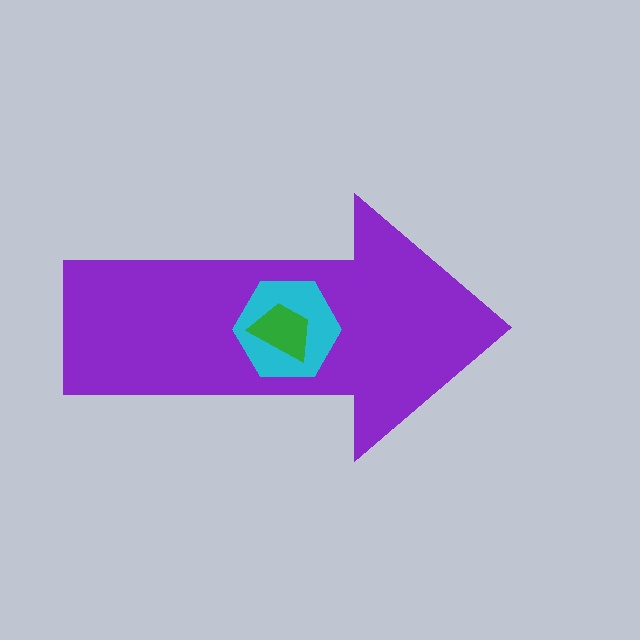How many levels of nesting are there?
3.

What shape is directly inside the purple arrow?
The cyan hexagon.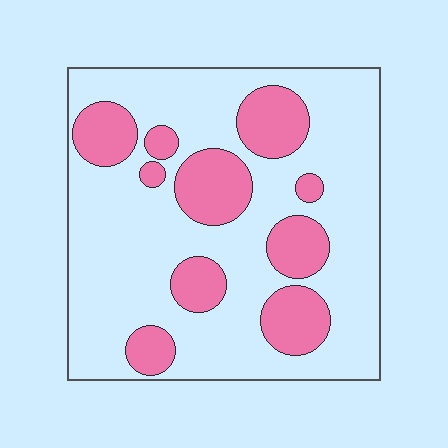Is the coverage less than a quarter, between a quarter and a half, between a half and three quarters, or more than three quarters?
Between a quarter and a half.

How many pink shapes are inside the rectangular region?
10.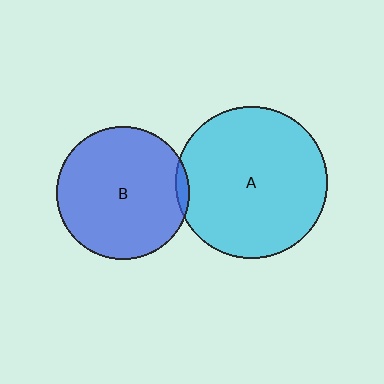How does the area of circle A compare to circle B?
Approximately 1.3 times.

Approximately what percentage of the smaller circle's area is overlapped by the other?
Approximately 5%.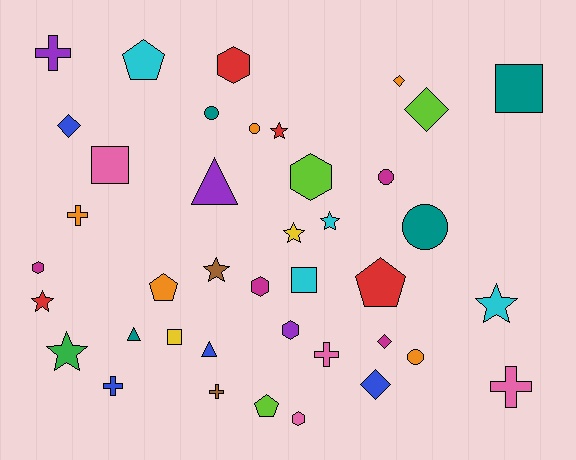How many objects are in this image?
There are 40 objects.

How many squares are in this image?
There are 4 squares.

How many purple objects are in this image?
There are 3 purple objects.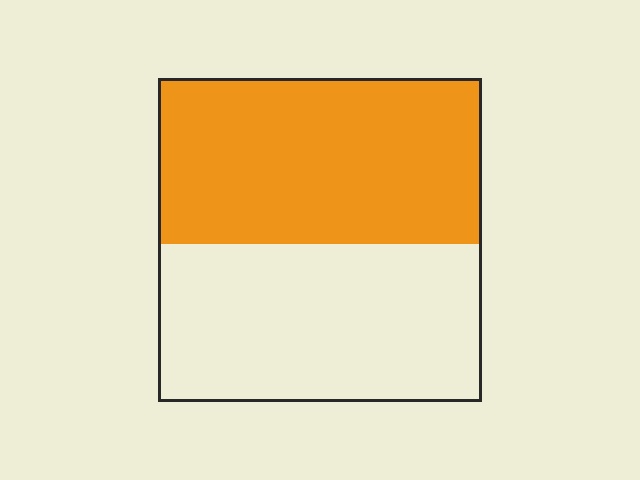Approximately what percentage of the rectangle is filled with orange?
Approximately 50%.